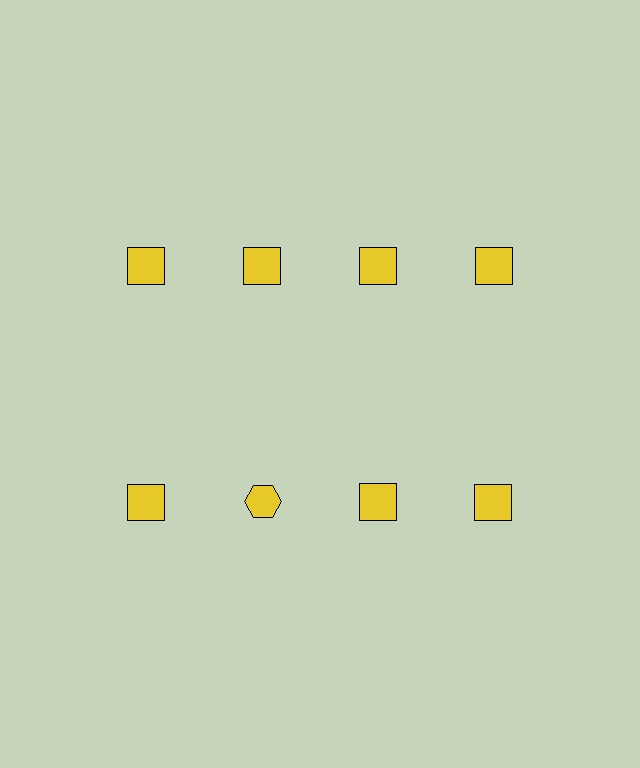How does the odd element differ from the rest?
It has a different shape: hexagon instead of square.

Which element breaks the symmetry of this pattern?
The yellow hexagon in the second row, second from left column breaks the symmetry. All other shapes are yellow squares.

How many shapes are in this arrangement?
There are 8 shapes arranged in a grid pattern.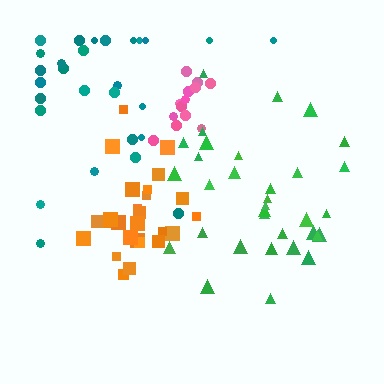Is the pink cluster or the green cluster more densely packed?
Pink.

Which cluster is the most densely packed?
Pink.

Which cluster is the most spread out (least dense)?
Teal.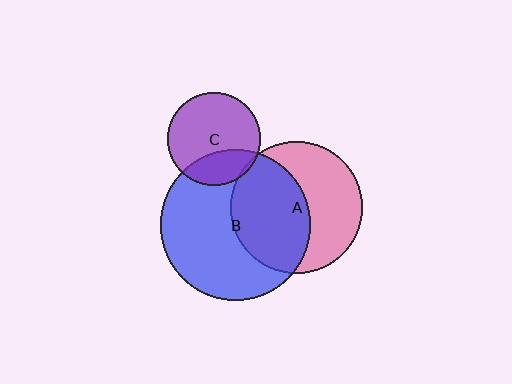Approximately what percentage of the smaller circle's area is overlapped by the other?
Approximately 5%.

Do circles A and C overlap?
Yes.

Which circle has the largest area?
Circle B (blue).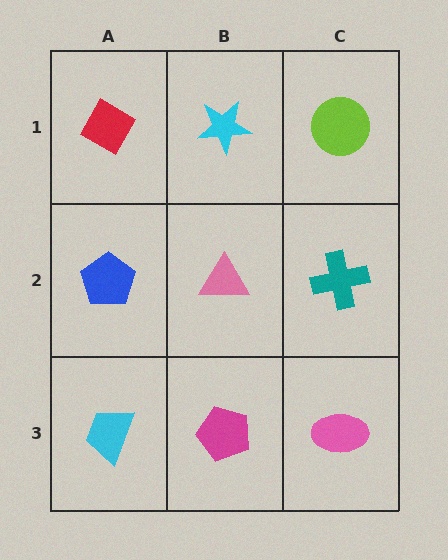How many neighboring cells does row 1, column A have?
2.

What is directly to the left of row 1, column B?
A red diamond.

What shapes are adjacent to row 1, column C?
A teal cross (row 2, column C), a cyan star (row 1, column B).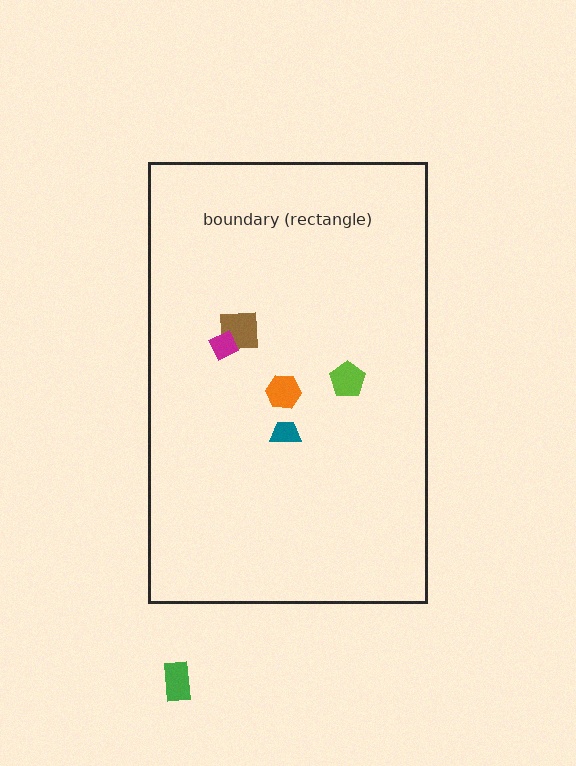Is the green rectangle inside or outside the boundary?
Outside.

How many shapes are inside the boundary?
5 inside, 1 outside.